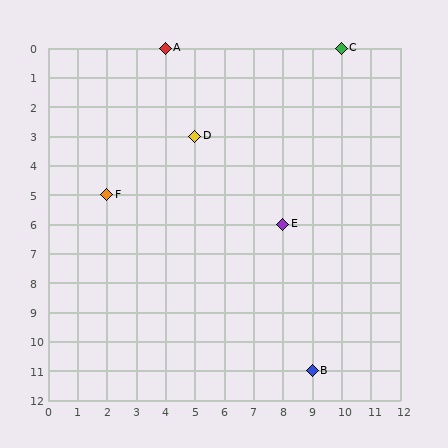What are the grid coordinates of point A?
Point A is at grid coordinates (4, 0).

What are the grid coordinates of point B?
Point B is at grid coordinates (9, 11).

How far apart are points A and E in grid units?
Points A and E are 4 columns and 6 rows apart (about 7.2 grid units diagonally).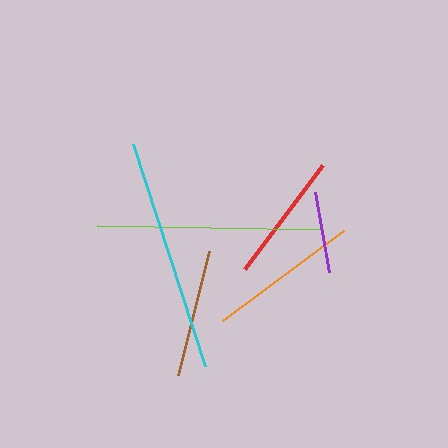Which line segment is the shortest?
The purple line is the shortest at approximately 82 pixels.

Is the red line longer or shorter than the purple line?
The red line is longer than the purple line.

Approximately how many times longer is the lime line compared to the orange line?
The lime line is approximately 1.5 times the length of the orange line.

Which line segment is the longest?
The cyan line is the longest at approximately 234 pixels.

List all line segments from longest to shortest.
From longest to shortest: cyan, lime, orange, red, brown, purple.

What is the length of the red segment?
The red segment is approximately 131 pixels long.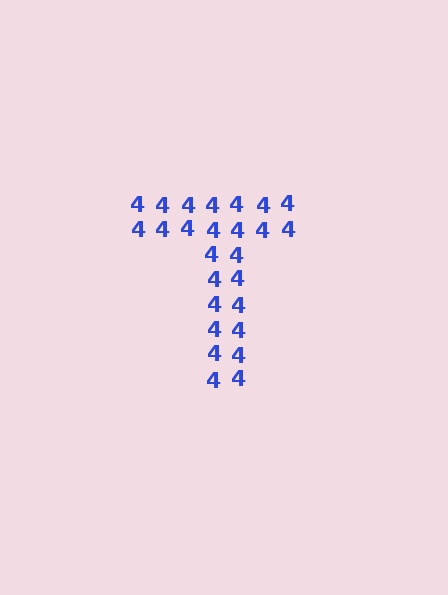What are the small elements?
The small elements are digit 4's.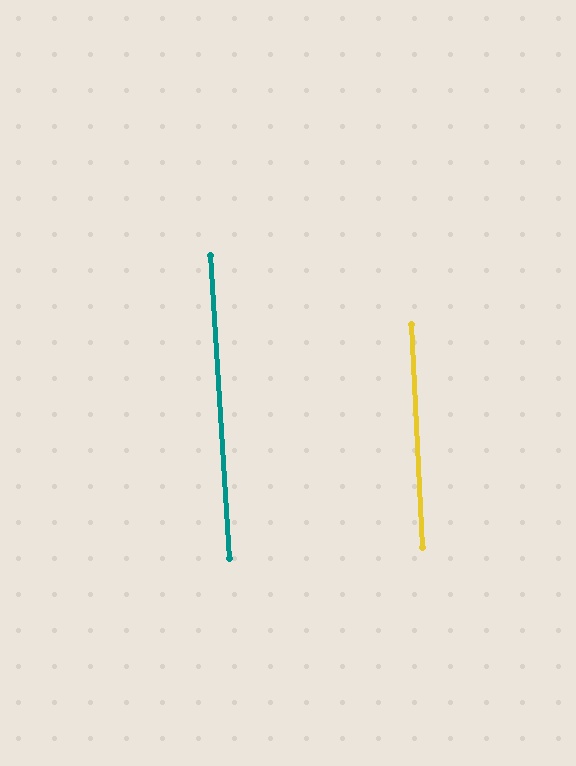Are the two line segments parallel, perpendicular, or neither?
Parallel — their directions differ by only 0.7°.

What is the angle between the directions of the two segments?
Approximately 1 degree.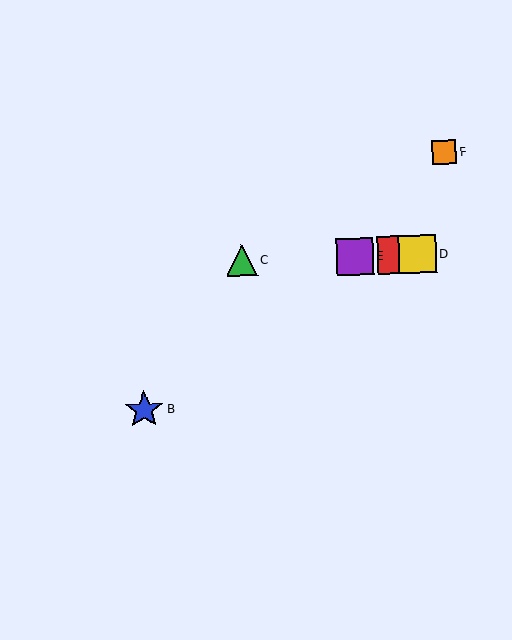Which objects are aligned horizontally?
Objects A, C, D, E are aligned horizontally.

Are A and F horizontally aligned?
No, A is at y≈255 and F is at y≈152.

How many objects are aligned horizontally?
4 objects (A, C, D, E) are aligned horizontally.